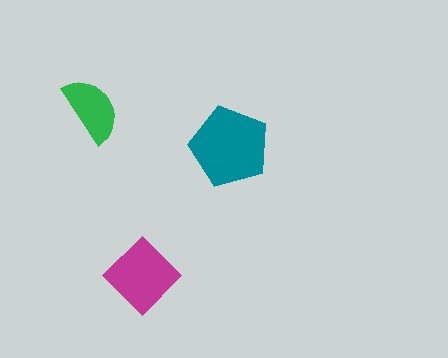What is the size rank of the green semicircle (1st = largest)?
3rd.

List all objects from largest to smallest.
The teal pentagon, the magenta diamond, the green semicircle.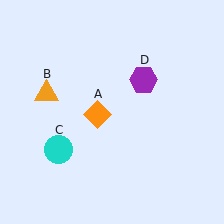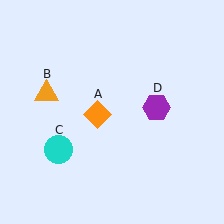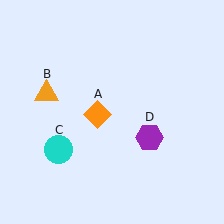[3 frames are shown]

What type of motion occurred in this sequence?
The purple hexagon (object D) rotated clockwise around the center of the scene.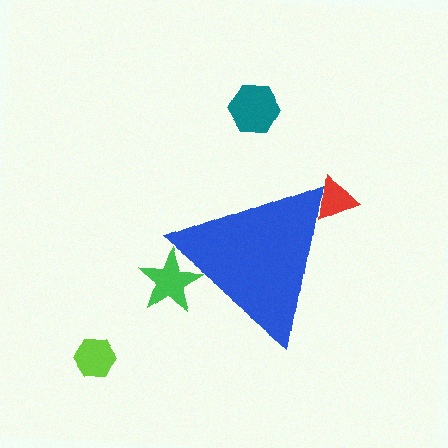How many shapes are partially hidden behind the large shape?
2 shapes are partially hidden.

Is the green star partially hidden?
Yes, the green star is partially hidden behind the blue triangle.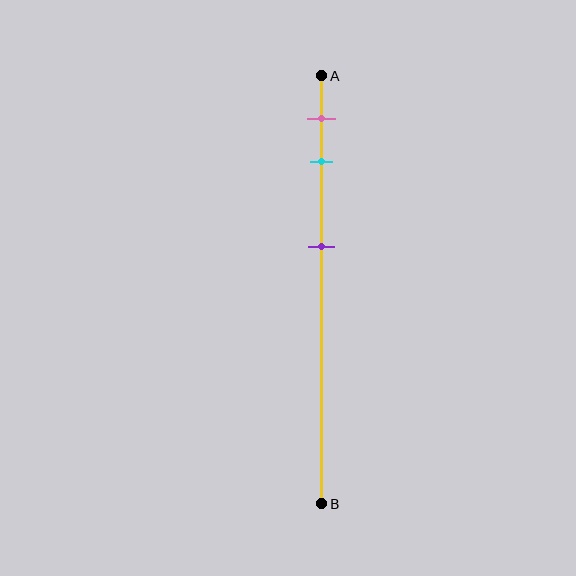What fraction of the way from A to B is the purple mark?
The purple mark is approximately 40% (0.4) of the way from A to B.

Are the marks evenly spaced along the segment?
No, the marks are not evenly spaced.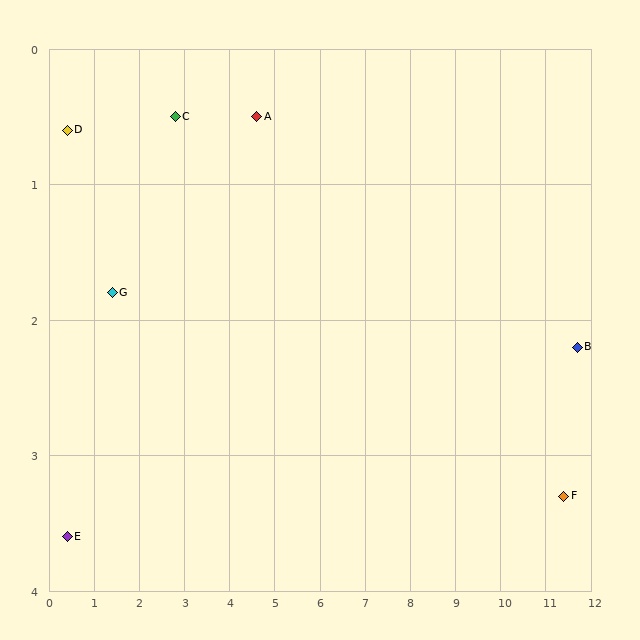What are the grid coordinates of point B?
Point B is at approximately (11.7, 2.2).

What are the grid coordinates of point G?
Point G is at approximately (1.4, 1.8).